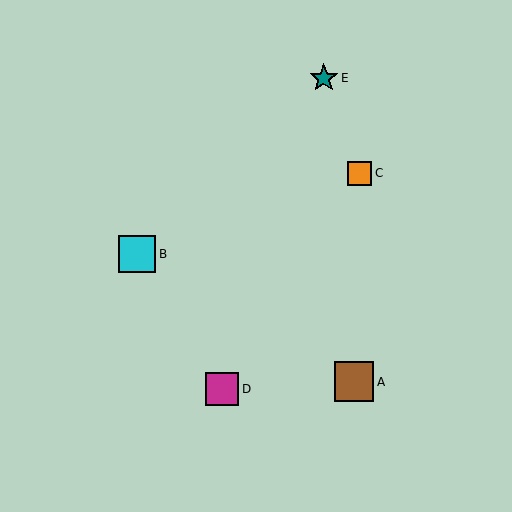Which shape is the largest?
The brown square (labeled A) is the largest.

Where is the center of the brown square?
The center of the brown square is at (354, 382).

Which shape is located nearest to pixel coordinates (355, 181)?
The orange square (labeled C) at (359, 173) is nearest to that location.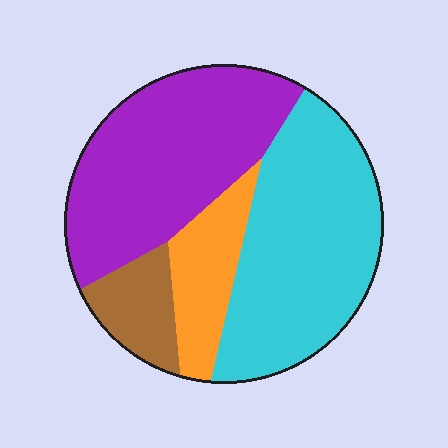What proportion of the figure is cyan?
Cyan takes up about two fifths (2/5) of the figure.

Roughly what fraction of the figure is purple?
Purple covers around 40% of the figure.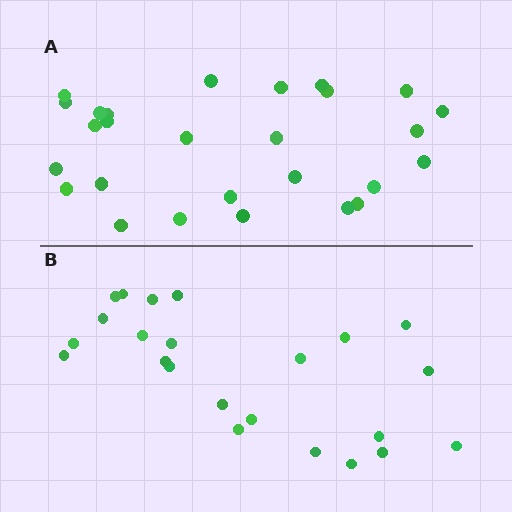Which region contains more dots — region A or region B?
Region A (the top region) has more dots.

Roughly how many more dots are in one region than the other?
Region A has about 4 more dots than region B.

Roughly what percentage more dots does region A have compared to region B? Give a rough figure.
About 15% more.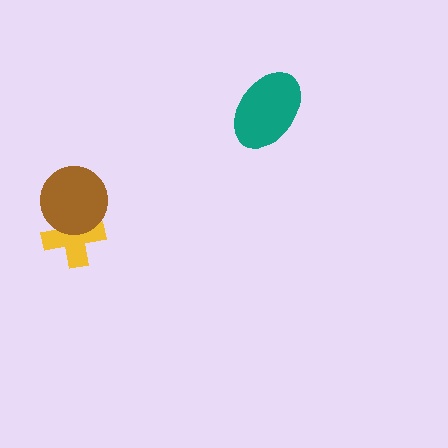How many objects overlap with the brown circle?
1 object overlaps with the brown circle.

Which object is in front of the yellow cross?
The brown circle is in front of the yellow cross.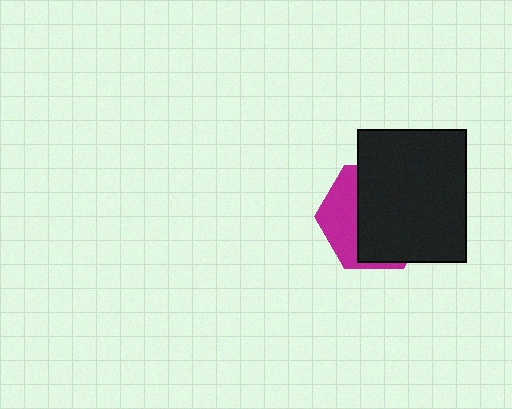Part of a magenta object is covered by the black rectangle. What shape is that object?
It is a hexagon.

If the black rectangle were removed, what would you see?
You would see the complete magenta hexagon.